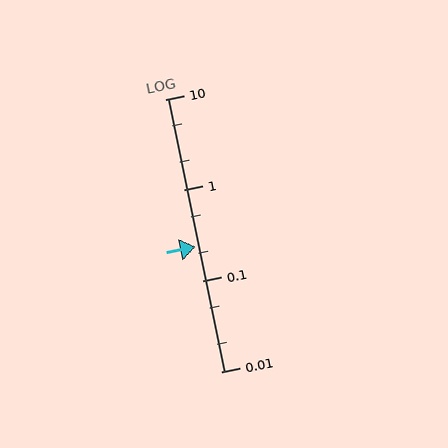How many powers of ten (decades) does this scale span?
The scale spans 3 decades, from 0.01 to 10.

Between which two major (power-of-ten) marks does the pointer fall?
The pointer is between 0.1 and 1.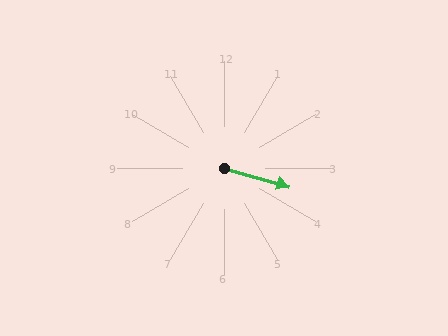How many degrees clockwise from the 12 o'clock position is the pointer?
Approximately 106 degrees.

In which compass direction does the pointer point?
East.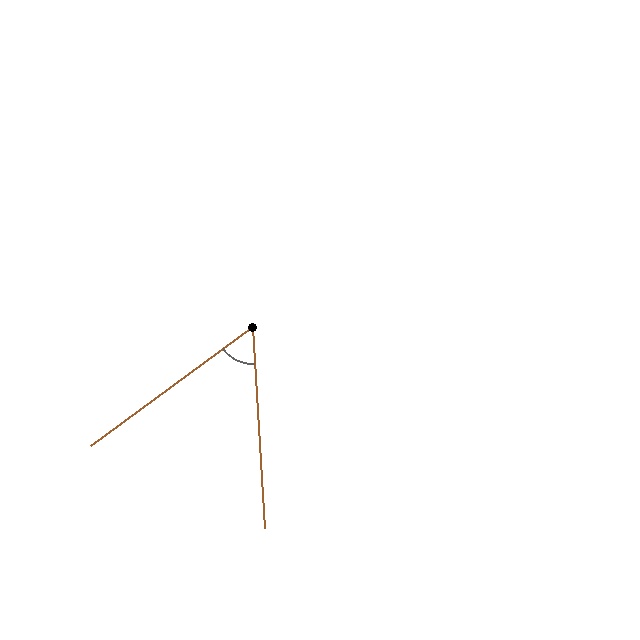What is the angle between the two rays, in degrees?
Approximately 57 degrees.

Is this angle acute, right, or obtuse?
It is acute.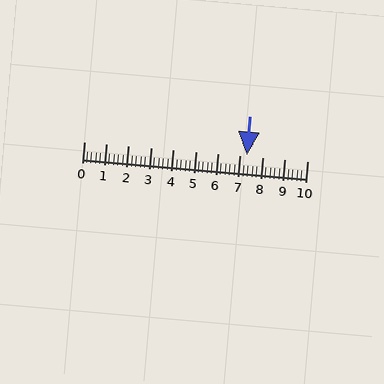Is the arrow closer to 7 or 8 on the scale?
The arrow is closer to 7.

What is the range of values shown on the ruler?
The ruler shows values from 0 to 10.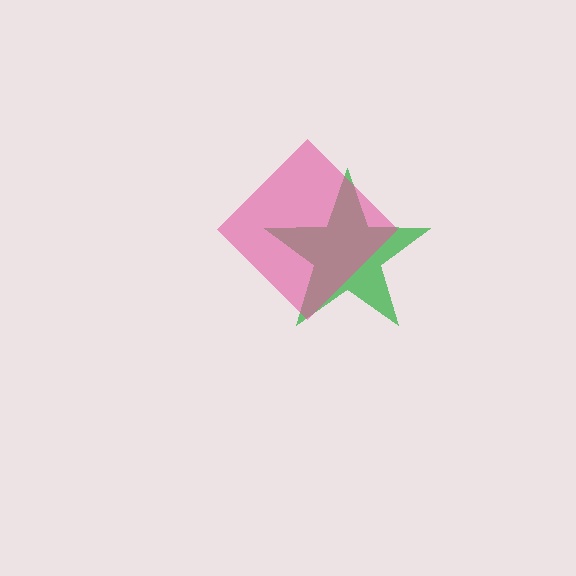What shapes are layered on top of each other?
The layered shapes are: a green star, a pink diamond.